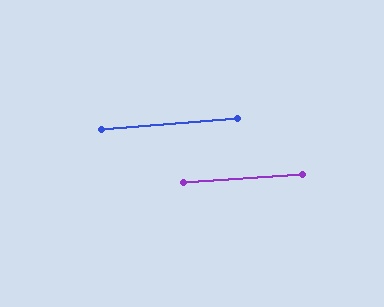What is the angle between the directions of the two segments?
Approximately 1 degree.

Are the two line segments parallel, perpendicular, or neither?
Parallel — their directions differ by only 0.6°.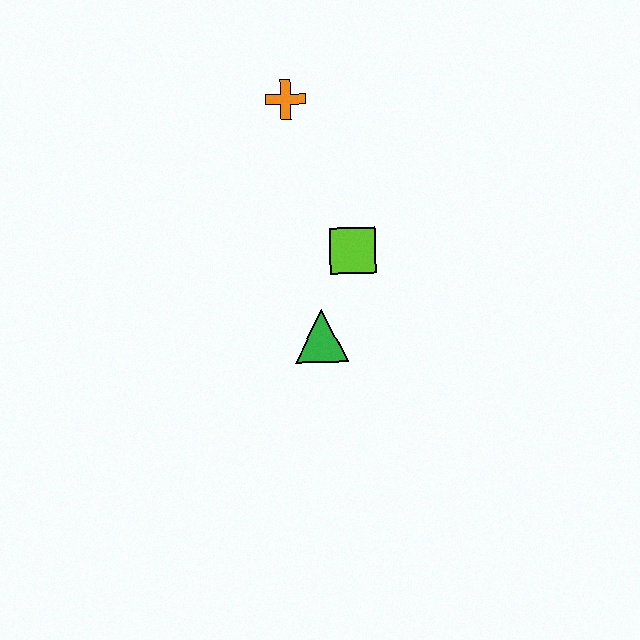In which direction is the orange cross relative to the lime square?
The orange cross is above the lime square.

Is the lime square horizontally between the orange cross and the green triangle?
No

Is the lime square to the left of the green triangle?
No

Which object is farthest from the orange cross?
The green triangle is farthest from the orange cross.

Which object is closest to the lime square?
The green triangle is closest to the lime square.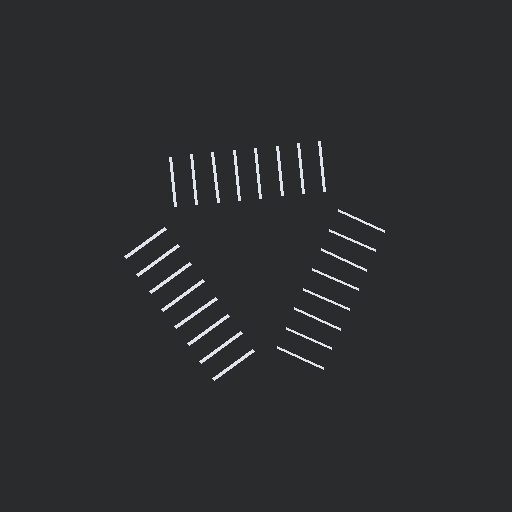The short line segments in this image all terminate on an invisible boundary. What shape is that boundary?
An illusory triangle — the line segments terminate on its edges but no continuous stroke is drawn.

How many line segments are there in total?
24 — 8 along each of the 3 edges.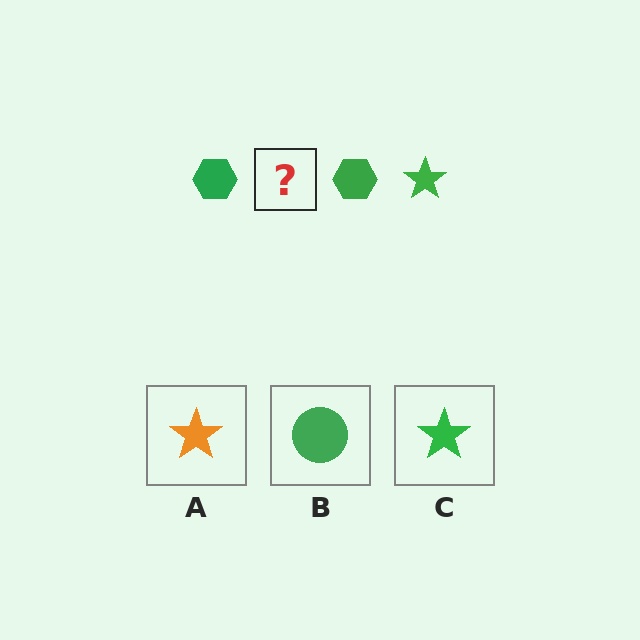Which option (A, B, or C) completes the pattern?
C.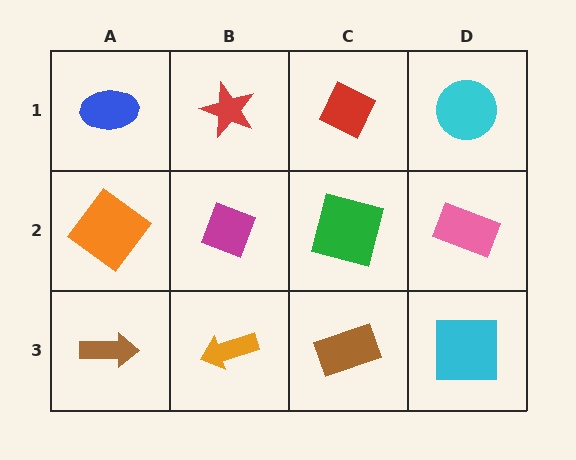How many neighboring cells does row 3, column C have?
3.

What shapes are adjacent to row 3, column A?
An orange diamond (row 2, column A), an orange arrow (row 3, column B).